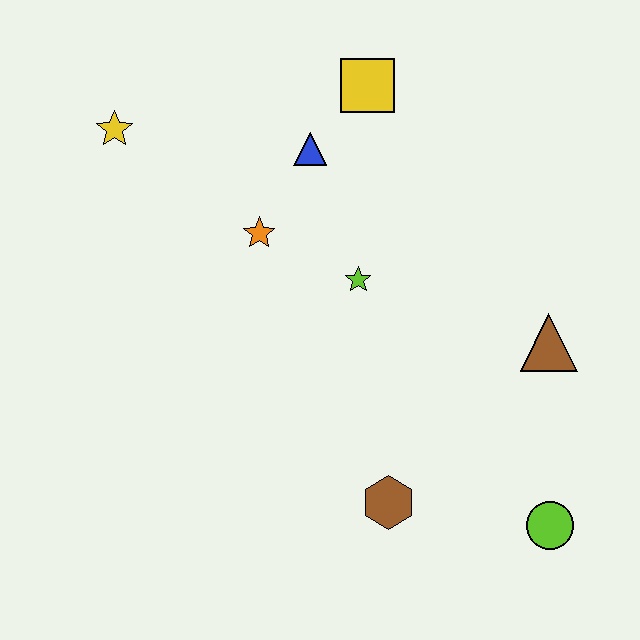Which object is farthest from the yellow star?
The lime circle is farthest from the yellow star.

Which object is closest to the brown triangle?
The lime circle is closest to the brown triangle.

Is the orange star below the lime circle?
No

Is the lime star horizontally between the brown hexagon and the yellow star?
Yes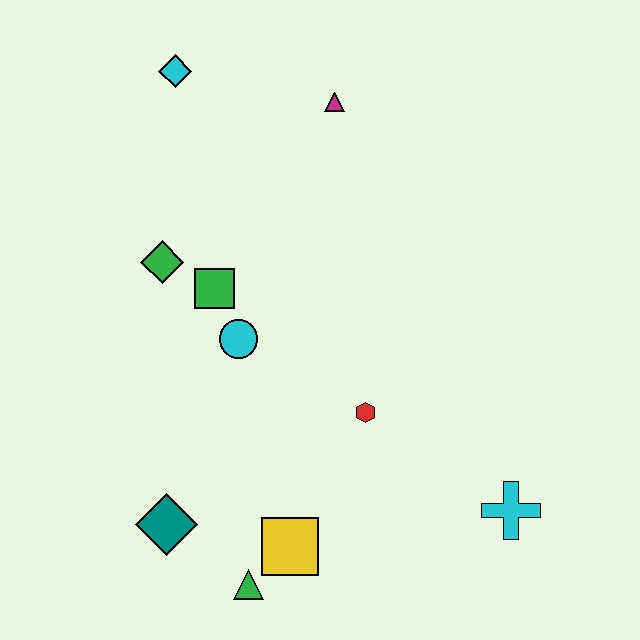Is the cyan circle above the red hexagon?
Yes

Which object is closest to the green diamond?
The green square is closest to the green diamond.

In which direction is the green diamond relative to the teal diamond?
The green diamond is above the teal diamond.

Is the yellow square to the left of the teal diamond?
No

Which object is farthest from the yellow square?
The cyan diamond is farthest from the yellow square.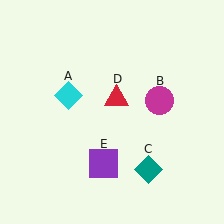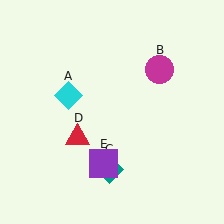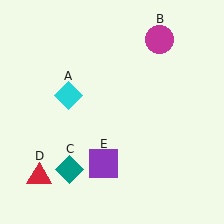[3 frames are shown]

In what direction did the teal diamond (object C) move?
The teal diamond (object C) moved left.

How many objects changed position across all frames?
3 objects changed position: magenta circle (object B), teal diamond (object C), red triangle (object D).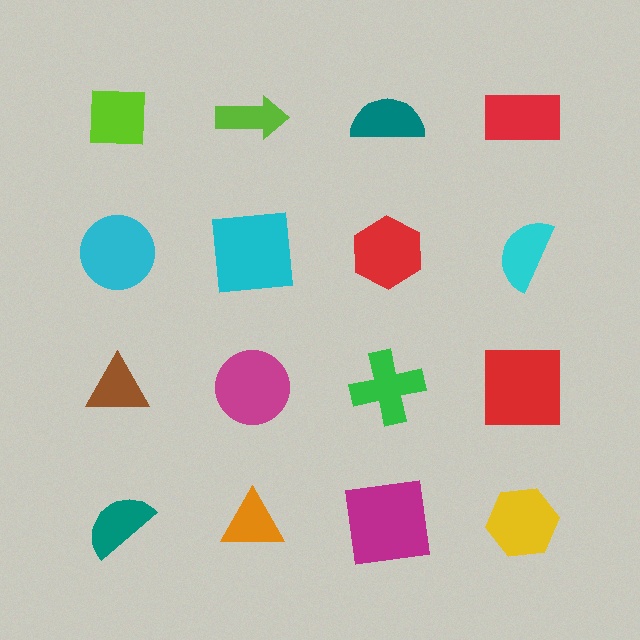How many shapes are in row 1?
4 shapes.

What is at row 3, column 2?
A magenta circle.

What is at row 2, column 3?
A red hexagon.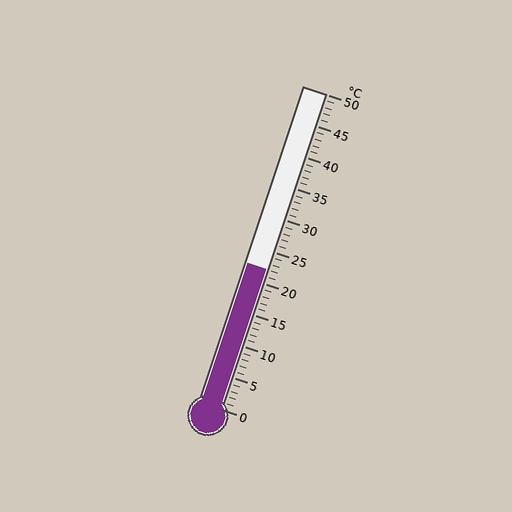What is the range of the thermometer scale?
The thermometer scale ranges from 0°C to 50°C.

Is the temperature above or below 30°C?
The temperature is below 30°C.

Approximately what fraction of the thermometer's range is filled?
The thermometer is filled to approximately 45% of its range.